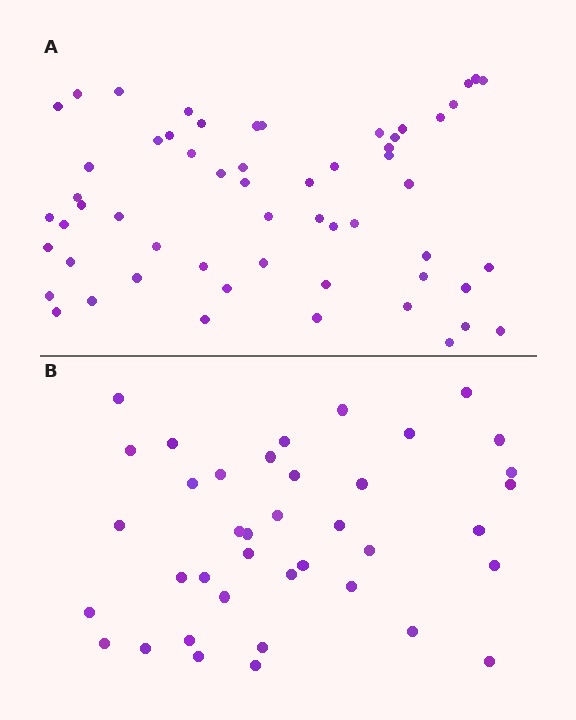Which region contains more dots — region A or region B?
Region A (the top region) has more dots.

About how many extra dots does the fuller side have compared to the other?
Region A has approximately 20 more dots than region B.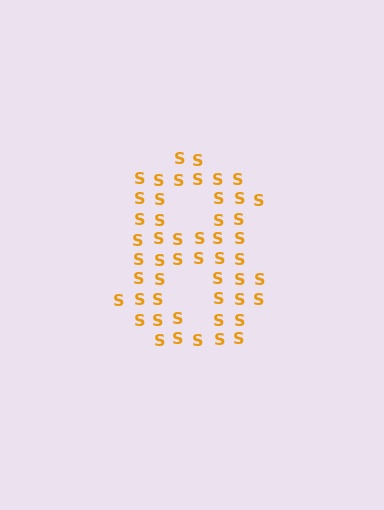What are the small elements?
The small elements are letter S's.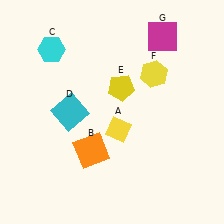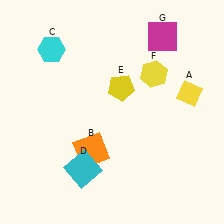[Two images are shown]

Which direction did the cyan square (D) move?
The cyan square (D) moved down.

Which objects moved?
The objects that moved are: the yellow diamond (A), the cyan square (D).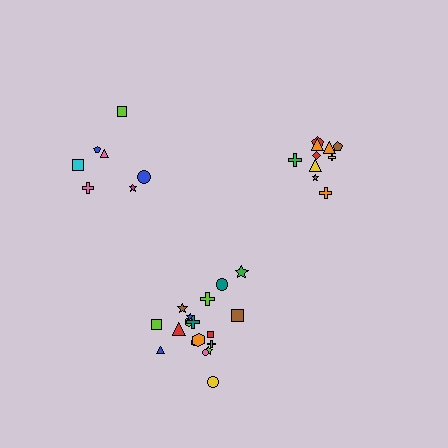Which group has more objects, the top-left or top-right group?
The top-right group.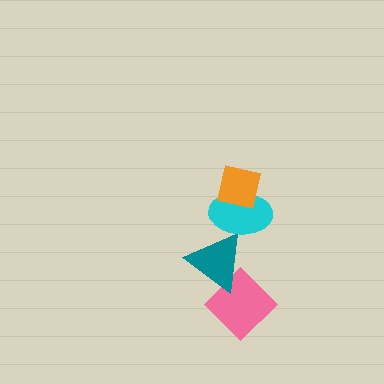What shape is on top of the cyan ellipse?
The orange square is on top of the cyan ellipse.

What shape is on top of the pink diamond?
The teal triangle is on top of the pink diamond.